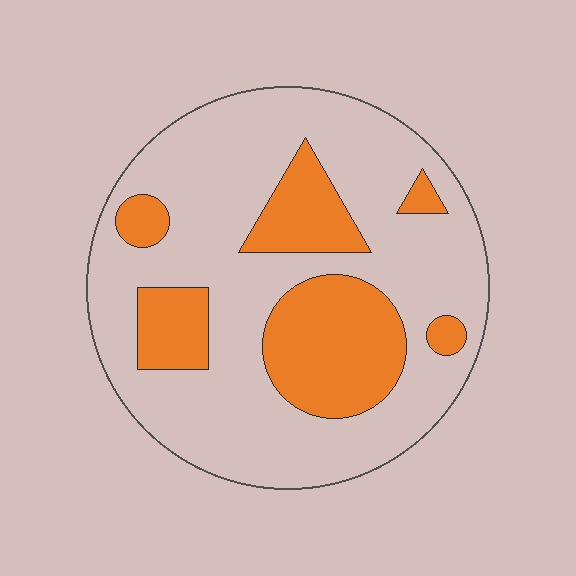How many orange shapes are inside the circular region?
6.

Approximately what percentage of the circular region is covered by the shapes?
Approximately 25%.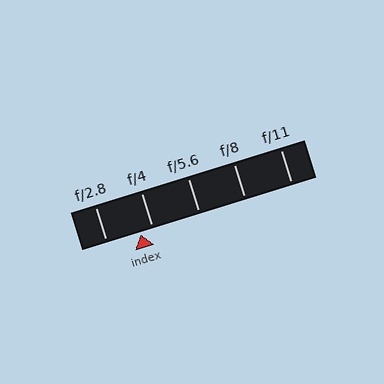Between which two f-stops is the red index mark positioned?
The index mark is between f/2.8 and f/4.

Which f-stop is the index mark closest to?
The index mark is closest to f/4.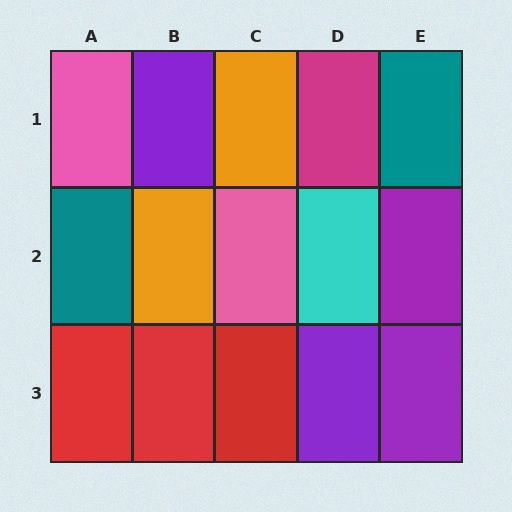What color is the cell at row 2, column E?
Purple.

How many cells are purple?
4 cells are purple.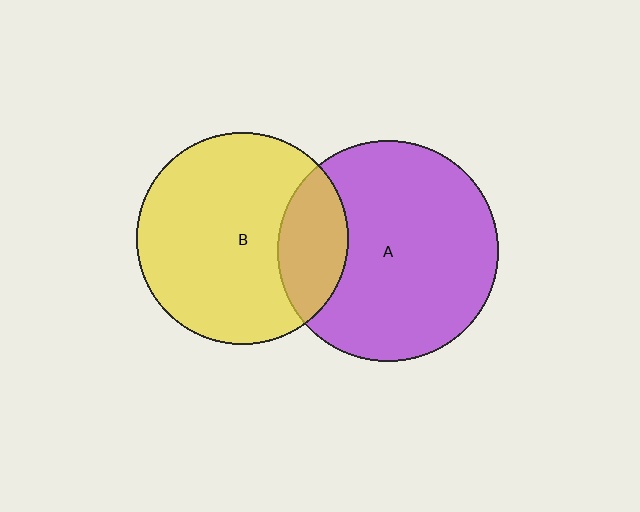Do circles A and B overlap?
Yes.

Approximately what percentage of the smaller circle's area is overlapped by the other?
Approximately 20%.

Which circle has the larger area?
Circle A (purple).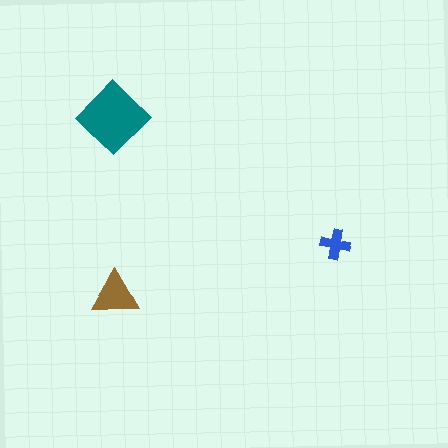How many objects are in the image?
There are 3 objects in the image.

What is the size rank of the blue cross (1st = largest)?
3rd.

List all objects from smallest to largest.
The blue cross, the brown triangle, the teal diamond.